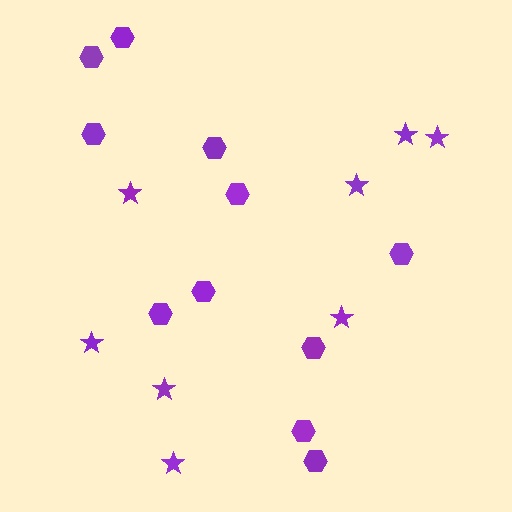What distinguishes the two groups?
There are 2 groups: one group of hexagons (11) and one group of stars (8).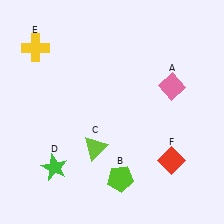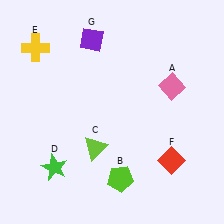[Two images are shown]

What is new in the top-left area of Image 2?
A purple diamond (G) was added in the top-left area of Image 2.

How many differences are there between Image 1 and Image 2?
There is 1 difference between the two images.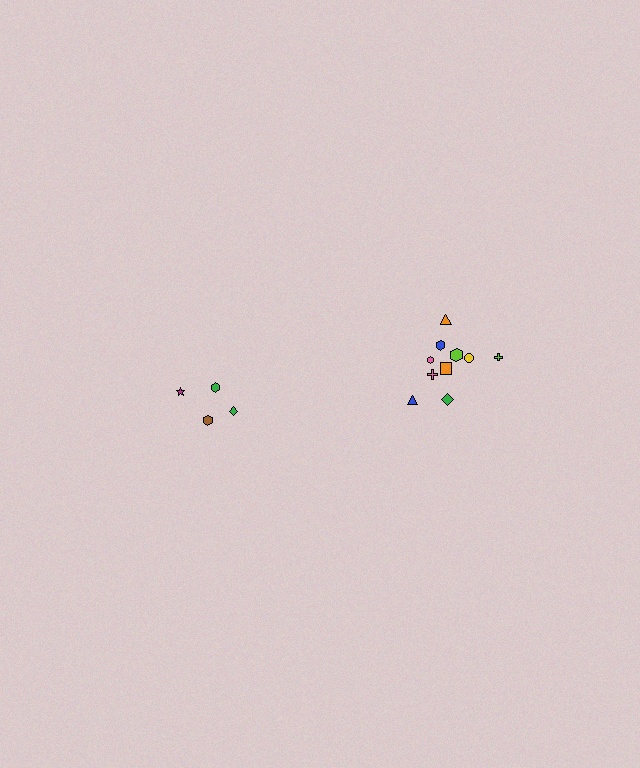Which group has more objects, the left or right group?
The right group.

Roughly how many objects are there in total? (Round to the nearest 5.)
Roughly 15 objects in total.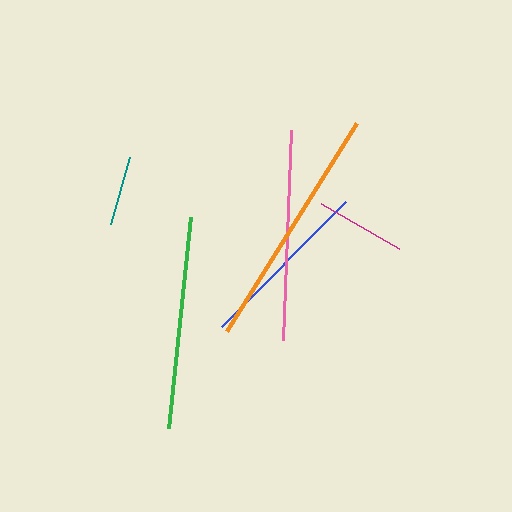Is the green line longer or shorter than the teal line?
The green line is longer than the teal line.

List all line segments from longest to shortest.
From longest to shortest: orange, green, pink, blue, magenta, teal.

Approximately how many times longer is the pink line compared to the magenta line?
The pink line is approximately 2.3 times the length of the magenta line.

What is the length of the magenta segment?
The magenta segment is approximately 90 pixels long.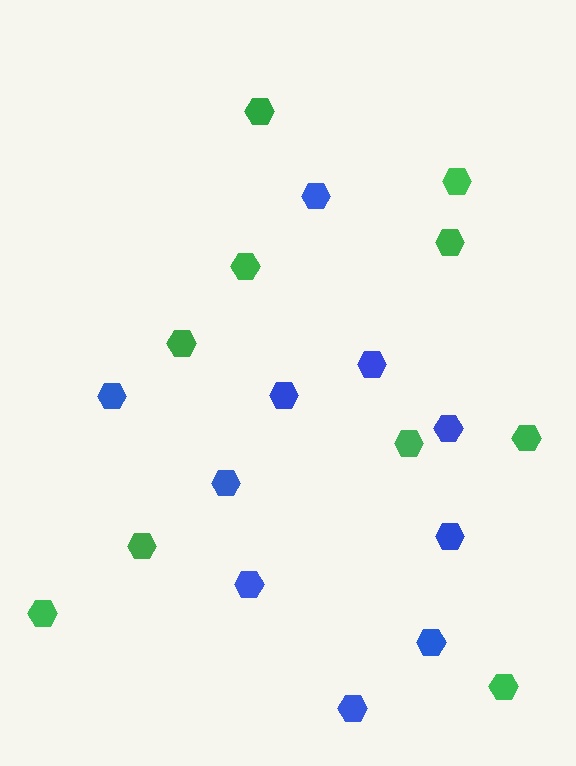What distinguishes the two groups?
There are 2 groups: one group of green hexagons (10) and one group of blue hexagons (10).